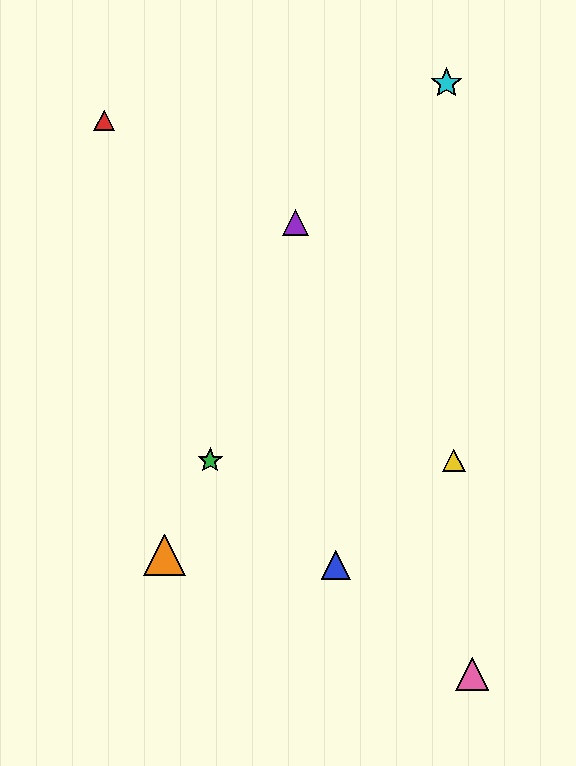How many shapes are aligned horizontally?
2 shapes (the green star, the yellow triangle) are aligned horizontally.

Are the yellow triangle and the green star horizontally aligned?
Yes, both are at y≈461.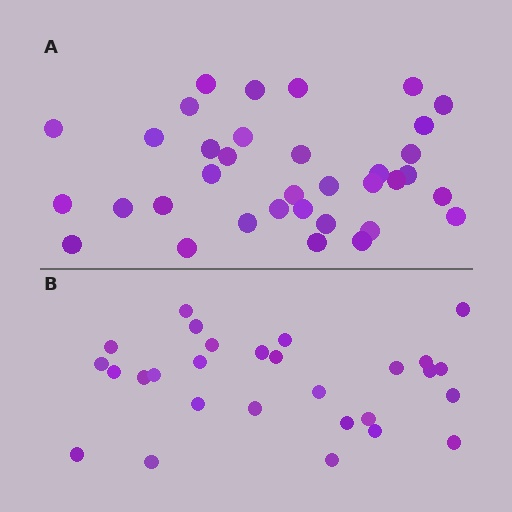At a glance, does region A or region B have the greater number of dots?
Region A (the top region) has more dots.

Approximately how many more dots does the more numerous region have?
Region A has roughly 8 or so more dots than region B.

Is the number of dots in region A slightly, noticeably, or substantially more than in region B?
Region A has noticeably more, but not dramatically so. The ratio is roughly 1.2 to 1.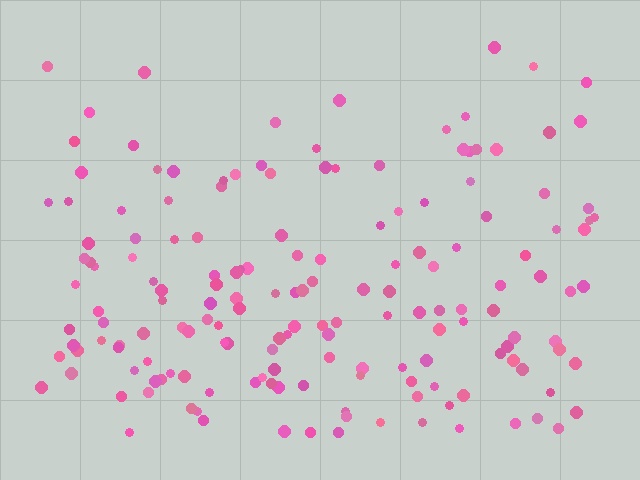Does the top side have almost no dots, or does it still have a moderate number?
Still a moderate number, just noticeably fewer than the bottom.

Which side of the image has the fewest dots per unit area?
The top.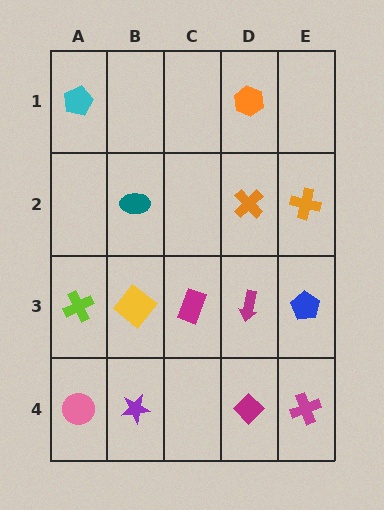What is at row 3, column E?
A blue pentagon.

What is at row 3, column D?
A magenta arrow.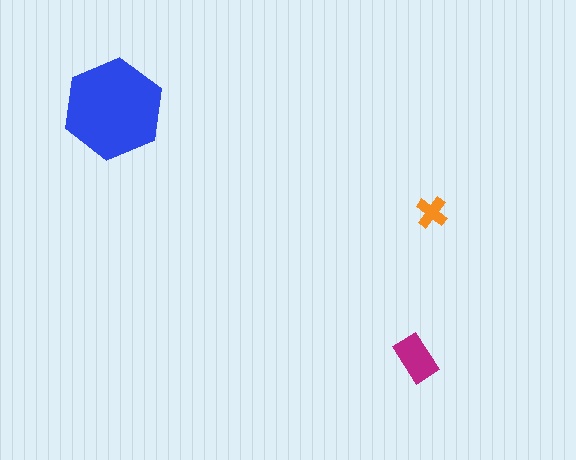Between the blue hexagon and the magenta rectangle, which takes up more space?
The blue hexagon.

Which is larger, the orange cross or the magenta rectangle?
The magenta rectangle.